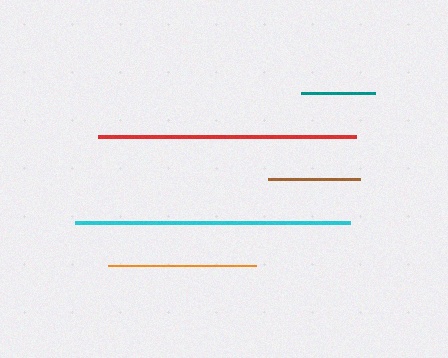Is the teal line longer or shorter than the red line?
The red line is longer than the teal line.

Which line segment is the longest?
The cyan line is the longest at approximately 275 pixels.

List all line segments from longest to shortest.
From longest to shortest: cyan, red, orange, brown, teal.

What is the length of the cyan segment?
The cyan segment is approximately 275 pixels long.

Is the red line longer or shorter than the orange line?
The red line is longer than the orange line.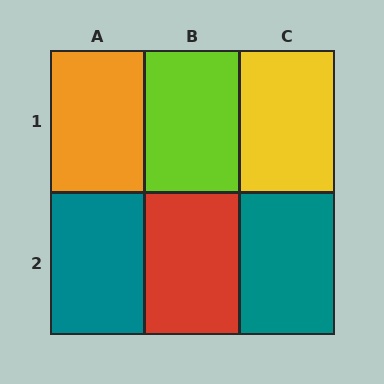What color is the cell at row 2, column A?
Teal.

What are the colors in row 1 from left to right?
Orange, lime, yellow.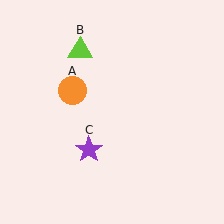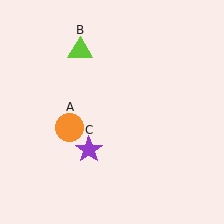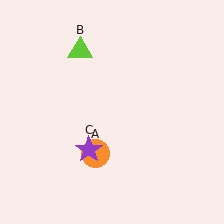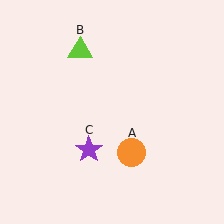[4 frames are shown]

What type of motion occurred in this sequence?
The orange circle (object A) rotated counterclockwise around the center of the scene.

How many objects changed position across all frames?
1 object changed position: orange circle (object A).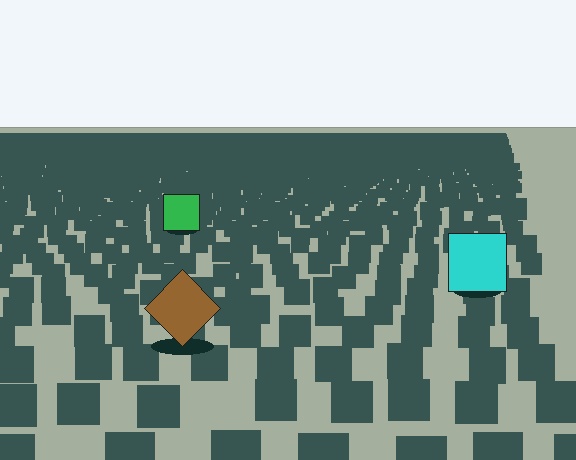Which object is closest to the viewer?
The brown diamond is closest. The texture marks near it are larger and more spread out.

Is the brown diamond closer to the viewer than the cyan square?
Yes. The brown diamond is closer — you can tell from the texture gradient: the ground texture is coarser near it.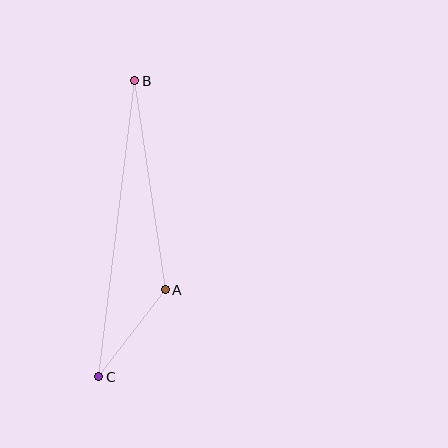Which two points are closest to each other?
Points A and C are closest to each other.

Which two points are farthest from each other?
Points B and C are farthest from each other.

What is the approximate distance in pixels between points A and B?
The distance between A and B is approximately 212 pixels.